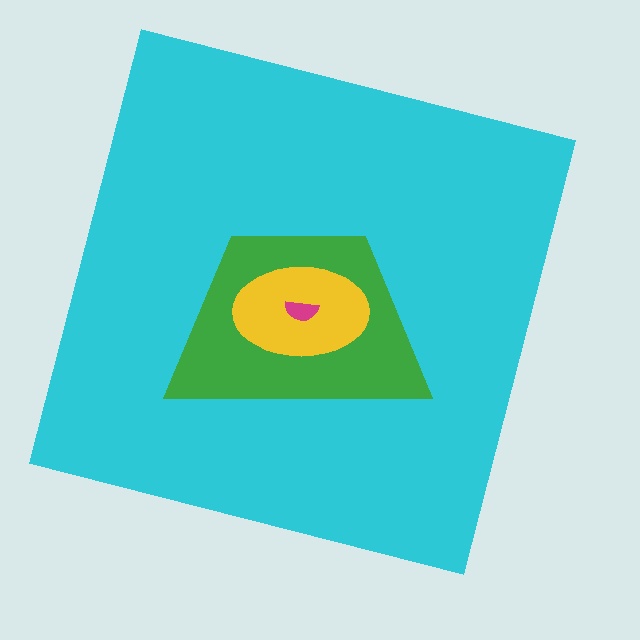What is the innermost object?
The magenta semicircle.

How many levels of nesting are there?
4.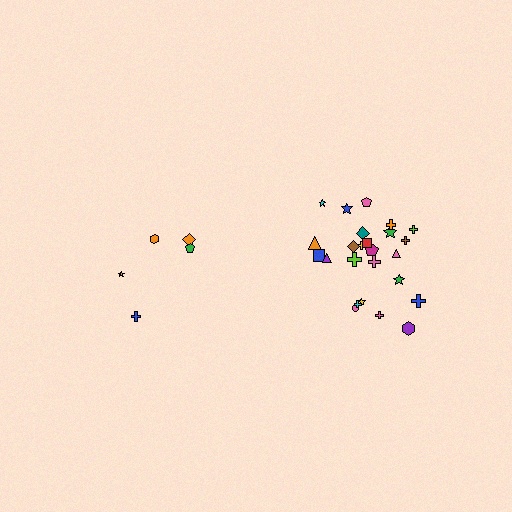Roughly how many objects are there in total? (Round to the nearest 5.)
Roughly 30 objects in total.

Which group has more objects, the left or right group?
The right group.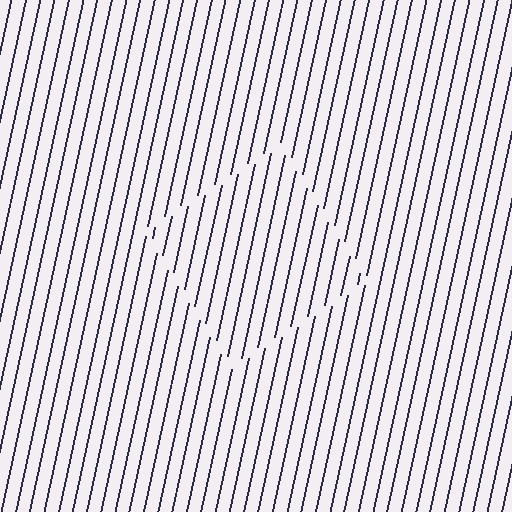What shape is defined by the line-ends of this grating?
An illusory square. The interior of the shape contains the same grating, shifted by half a period — the contour is defined by the phase discontinuity where line-ends from the inner and outer gratings abut.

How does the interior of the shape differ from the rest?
The interior of the shape contains the same grating, shifted by half a period — the contour is defined by the phase discontinuity where line-ends from the inner and outer gratings abut.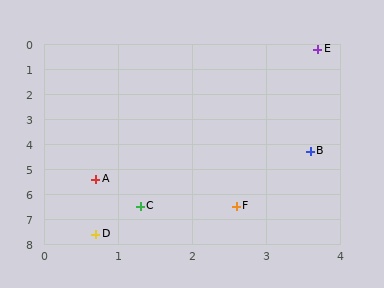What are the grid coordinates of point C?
Point C is at approximately (1.3, 6.5).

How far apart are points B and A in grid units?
Points B and A are about 3.1 grid units apart.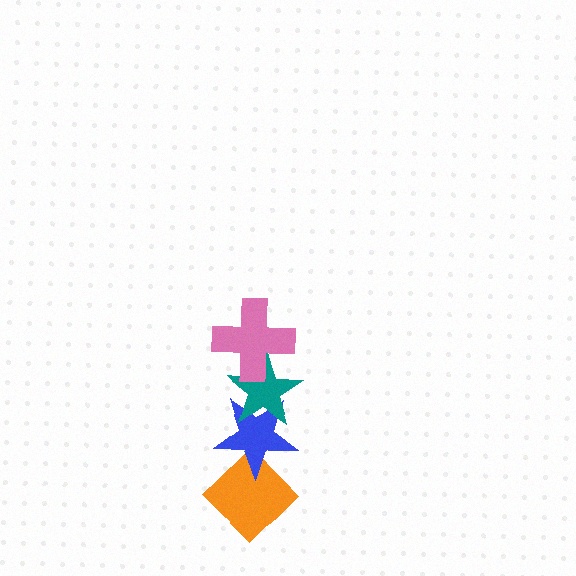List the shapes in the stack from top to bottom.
From top to bottom: the pink cross, the teal star, the blue star, the orange diamond.